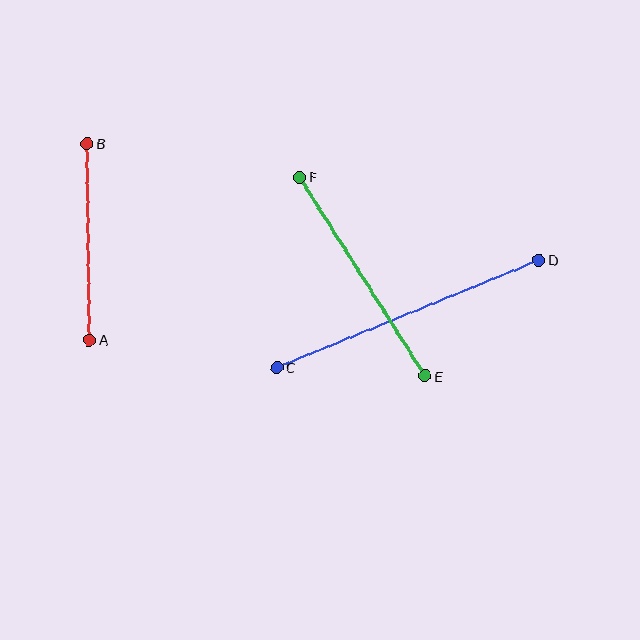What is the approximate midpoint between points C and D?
The midpoint is at approximately (408, 314) pixels.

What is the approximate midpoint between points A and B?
The midpoint is at approximately (88, 242) pixels.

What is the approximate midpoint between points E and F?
The midpoint is at approximately (363, 277) pixels.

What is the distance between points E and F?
The distance is approximately 235 pixels.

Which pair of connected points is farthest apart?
Points C and D are farthest apart.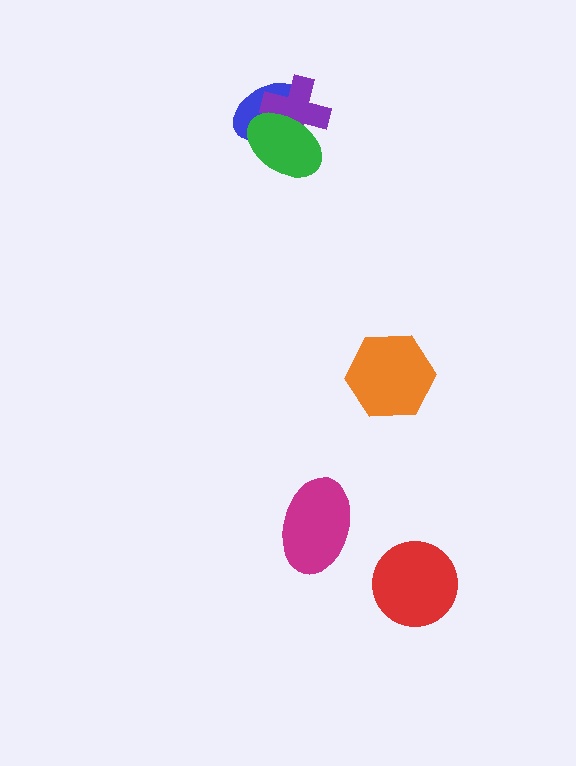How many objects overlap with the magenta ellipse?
0 objects overlap with the magenta ellipse.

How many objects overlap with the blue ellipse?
2 objects overlap with the blue ellipse.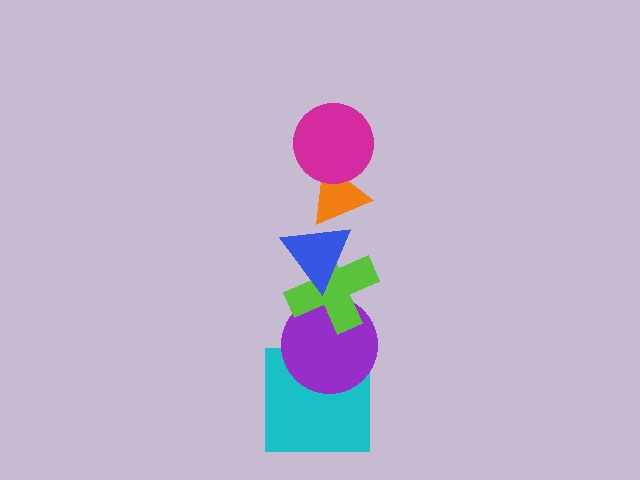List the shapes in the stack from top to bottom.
From top to bottom: the magenta circle, the orange triangle, the blue triangle, the lime cross, the purple circle, the cyan square.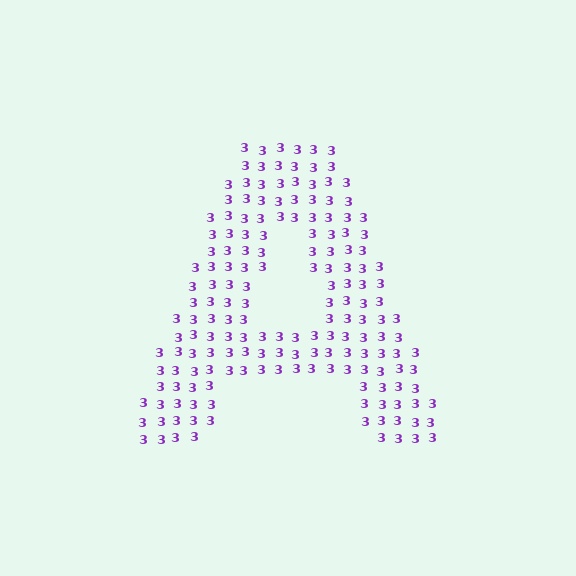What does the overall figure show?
The overall figure shows the letter A.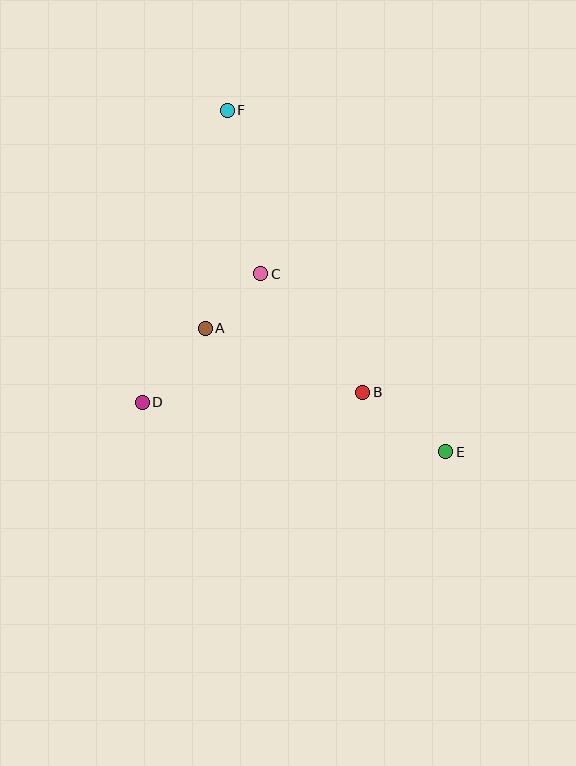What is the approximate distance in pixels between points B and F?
The distance between B and F is approximately 313 pixels.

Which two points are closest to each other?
Points A and C are closest to each other.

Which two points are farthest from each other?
Points E and F are farthest from each other.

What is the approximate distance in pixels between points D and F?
The distance between D and F is approximately 304 pixels.